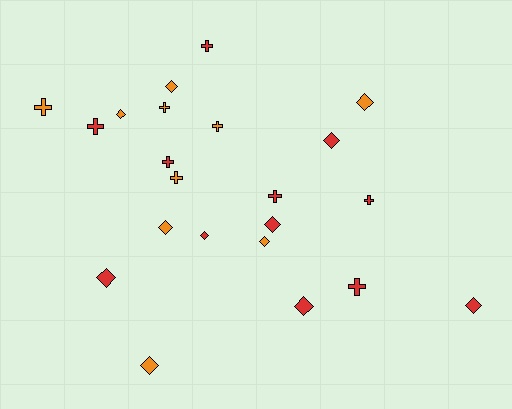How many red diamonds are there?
There are 6 red diamonds.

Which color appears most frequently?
Red, with 12 objects.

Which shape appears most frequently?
Diamond, with 12 objects.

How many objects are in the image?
There are 22 objects.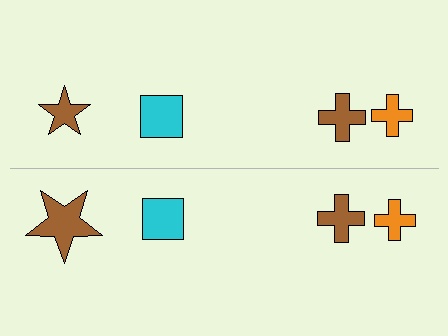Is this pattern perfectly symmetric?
No, the pattern is not perfectly symmetric. The brown star on the bottom side has a different size than its mirror counterpart.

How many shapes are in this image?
There are 8 shapes in this image.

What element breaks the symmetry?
The brown star on the bottom side has a different size than its mirror counterpart.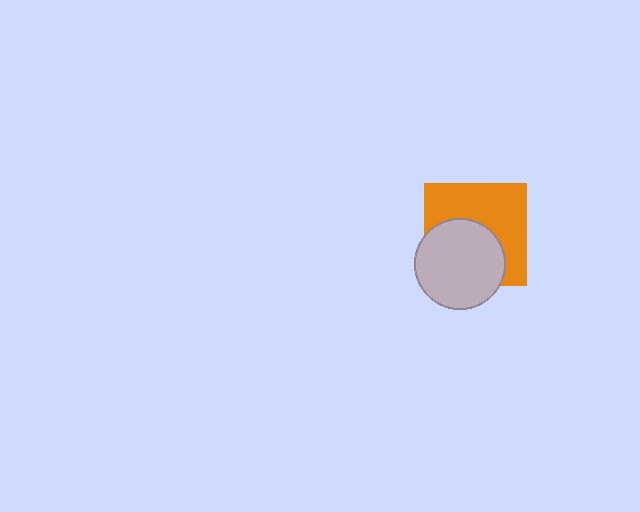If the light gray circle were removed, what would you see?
You would see the complete orange square.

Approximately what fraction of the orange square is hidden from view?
Roughly 46% of the orange square is hidden behind the light gray circle.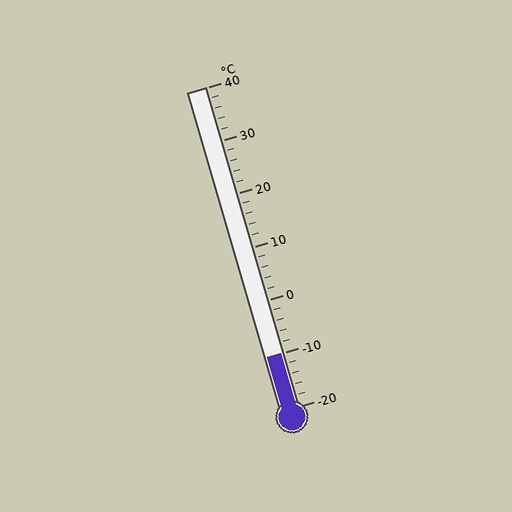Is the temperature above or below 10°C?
The temperature is below 10°C.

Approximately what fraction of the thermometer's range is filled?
The thermometer is filled to approximately 15% of its range.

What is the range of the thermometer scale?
The thermometer scale ranges from -20°C to 40°C.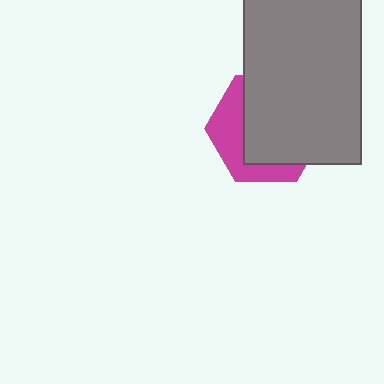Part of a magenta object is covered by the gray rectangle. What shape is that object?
It is a hexagon.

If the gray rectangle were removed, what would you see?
You would see the complete magenta hexagon.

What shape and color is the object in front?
The object in front is a gray rectangle.